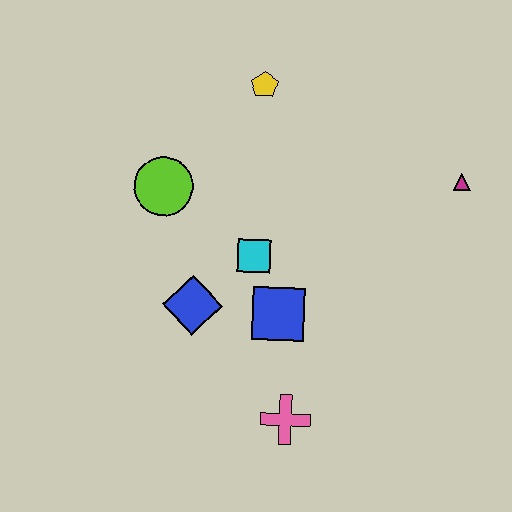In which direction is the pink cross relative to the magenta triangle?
The pink cross is below the magenta triangle.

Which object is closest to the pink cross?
The blue square is closest to the pink cross.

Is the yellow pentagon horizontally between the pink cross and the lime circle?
Yes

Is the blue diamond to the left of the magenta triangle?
Yes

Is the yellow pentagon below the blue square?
No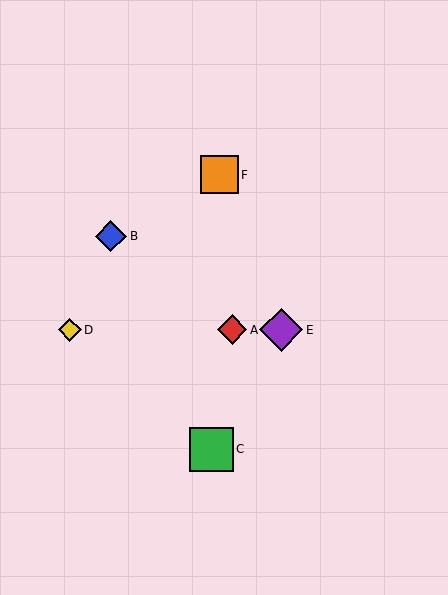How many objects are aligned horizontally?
3 objects (A, D, E) are aligned horizontally.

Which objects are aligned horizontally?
Objects A, D, E are aligned horizontally.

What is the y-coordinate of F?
Object F is at y≈175.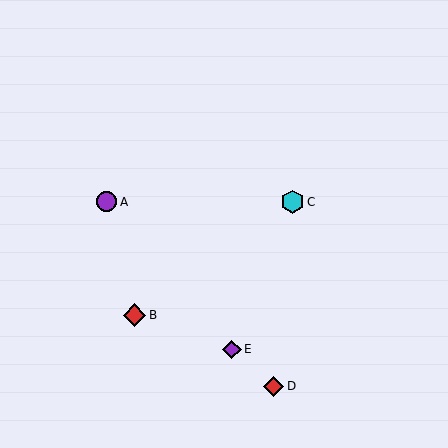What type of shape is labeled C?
Shape C is a cyan hexagon.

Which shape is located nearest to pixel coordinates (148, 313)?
The red diamond (labeled B) at (134, 315) is nearest to that location.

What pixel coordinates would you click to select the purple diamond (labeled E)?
Click at (232, 349) to select the purple diamond E.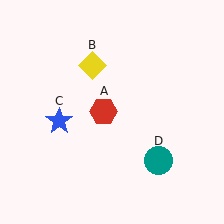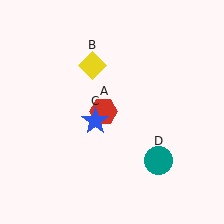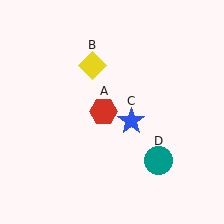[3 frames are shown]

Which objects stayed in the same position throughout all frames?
Red hexagon (object A) and yellow diamond (object B) and teal circle (object D) remained stationary.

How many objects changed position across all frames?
1 object changed position: blue star (object C).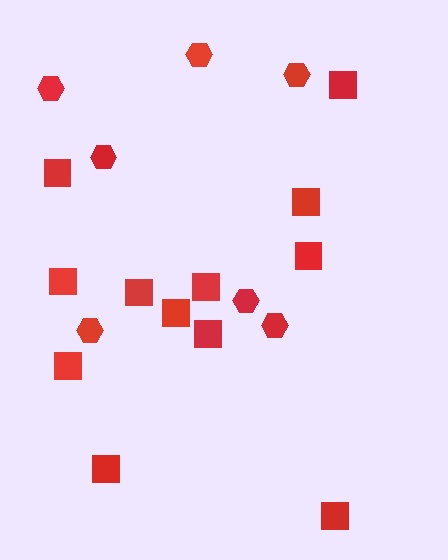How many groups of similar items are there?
There are 2 groups: one group of hexagons (7) and one group of squares (12).